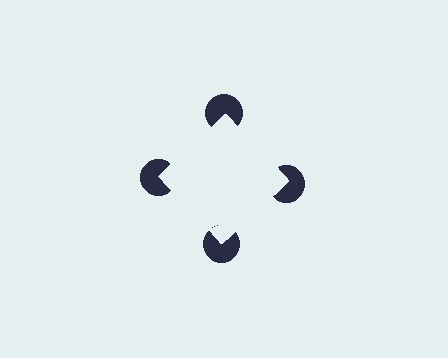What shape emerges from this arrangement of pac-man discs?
An illusory square — its edges are inferred from the aligned wedge cuts in the pac-man discs, not physically drawn.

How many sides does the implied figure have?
4 sides.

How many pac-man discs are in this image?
There are 4 — one at each vertex of the illusory square.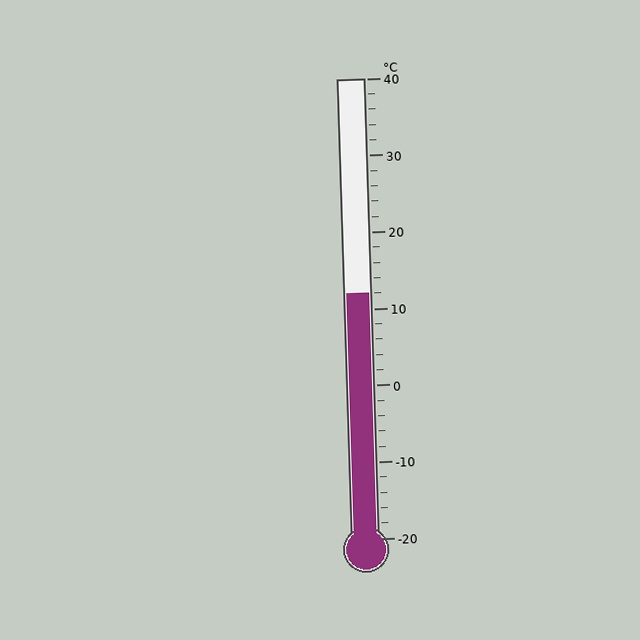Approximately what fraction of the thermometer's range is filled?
The thermometer is filled to approximately 55% of its range.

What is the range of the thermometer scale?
The thermometer scale ranges from -20°C to 40°C.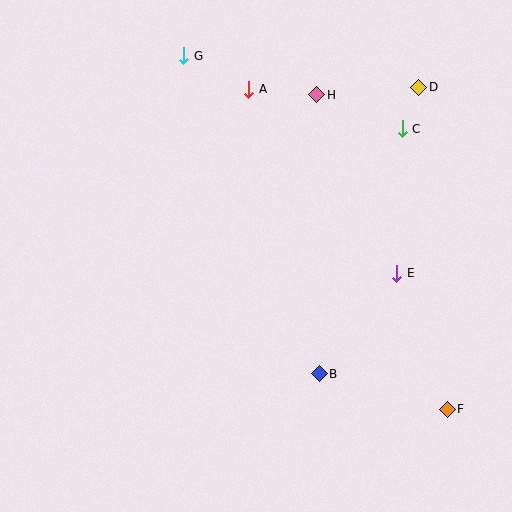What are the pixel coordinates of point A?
Point A is at (249, 89).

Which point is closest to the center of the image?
Point B at (319, 374) is closest to the center.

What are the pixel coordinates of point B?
Point B is at (319, 374).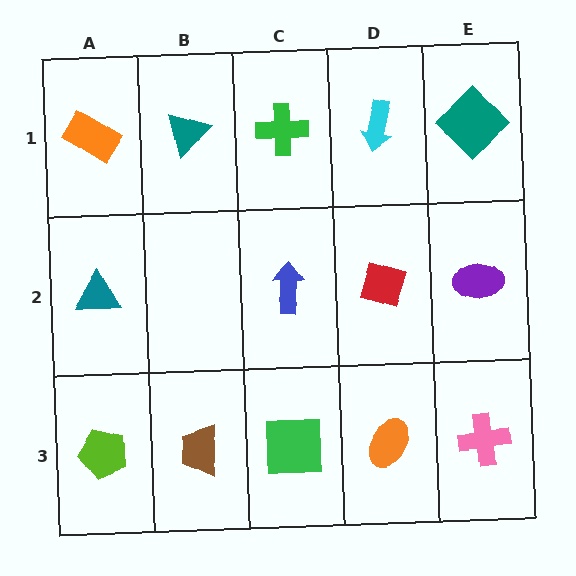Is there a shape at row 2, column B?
No, that cell is empty.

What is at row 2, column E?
A purple ellipse.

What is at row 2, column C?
A blue arrow.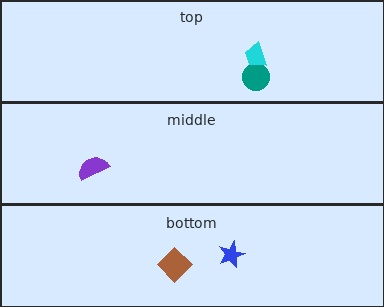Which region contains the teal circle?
The top region.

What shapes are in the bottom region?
The brown diamond, the blue star.